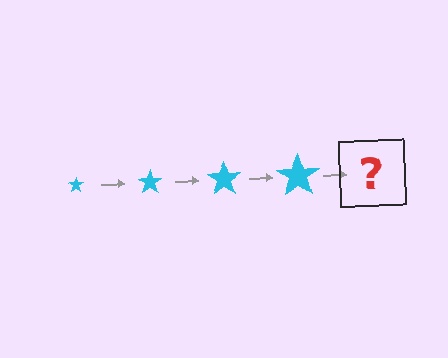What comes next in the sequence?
The next element should be a cyan star, larger than the previous one.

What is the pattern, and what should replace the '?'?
The pattern is that the star gets progressively larger each step. The '?' should be a cyan star, larger than the previous one.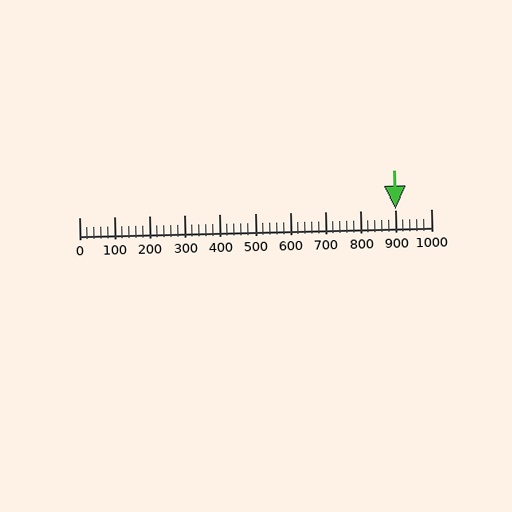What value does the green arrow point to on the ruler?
The green arrow points to approximately 900.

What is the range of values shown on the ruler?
The ruler shows values from 0 to 1000.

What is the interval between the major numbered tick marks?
The major tick marks are spaced 100 units apart.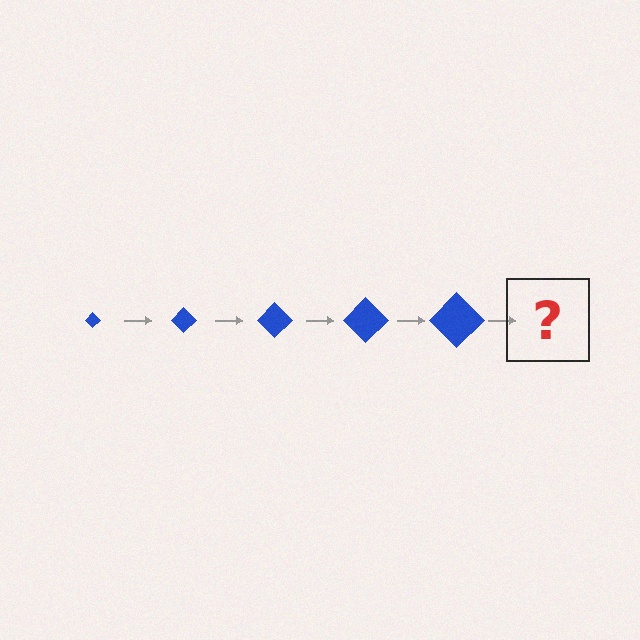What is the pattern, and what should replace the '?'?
The pattern is that the diamond gets progressively larger each step. The '?' should be a blue diamond, larger than the previous one.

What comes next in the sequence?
The next element should be a blue diamond, larger than the previous one.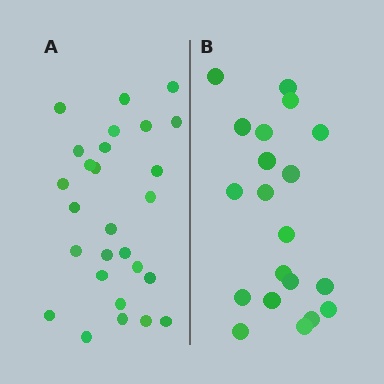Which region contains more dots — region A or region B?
Region A (the left region) has more dots.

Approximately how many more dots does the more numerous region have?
Region A has roughly 8 or so more dots than region B.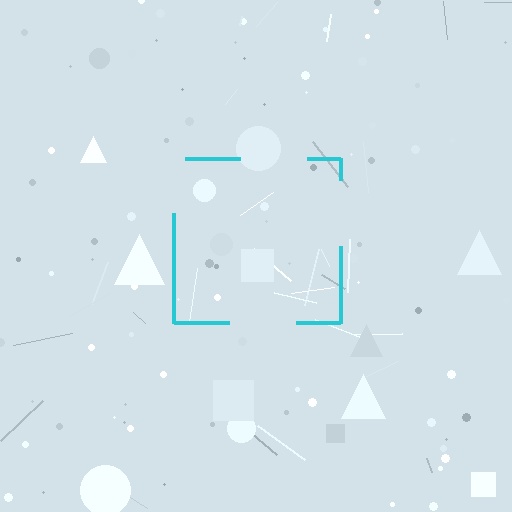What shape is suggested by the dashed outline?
The dashed outline suggests a square.